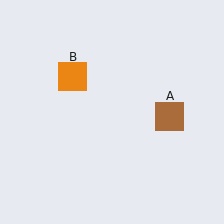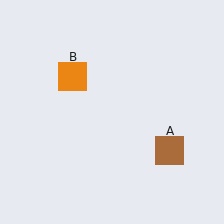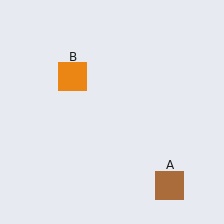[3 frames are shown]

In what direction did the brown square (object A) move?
The brown square (object A) moved down.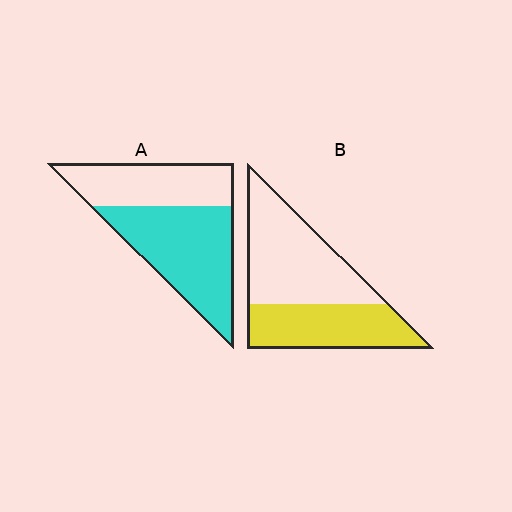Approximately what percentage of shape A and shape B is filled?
A is approximately 60% and B is approximately 40%.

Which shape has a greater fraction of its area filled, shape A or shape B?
Shape A.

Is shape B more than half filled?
No.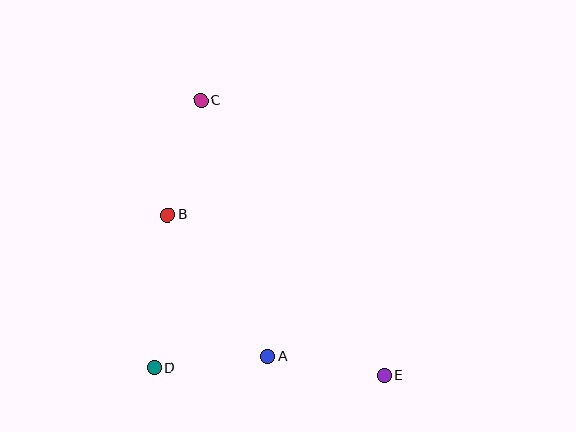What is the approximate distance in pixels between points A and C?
The distance between A and C is approximately 265 pixels.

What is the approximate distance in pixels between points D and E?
The distance between D and E is approximately 230 pixels.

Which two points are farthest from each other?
Points C and E are farthest from each other.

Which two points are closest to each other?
Points A and D are closest to each other.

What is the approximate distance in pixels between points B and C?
The distance between B and C is approximately 119 pixels.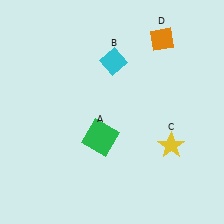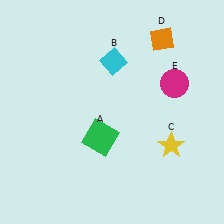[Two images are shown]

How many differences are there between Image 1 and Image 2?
There is 1 difference between the two images.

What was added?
A magenta circle (E) was added in Image 2.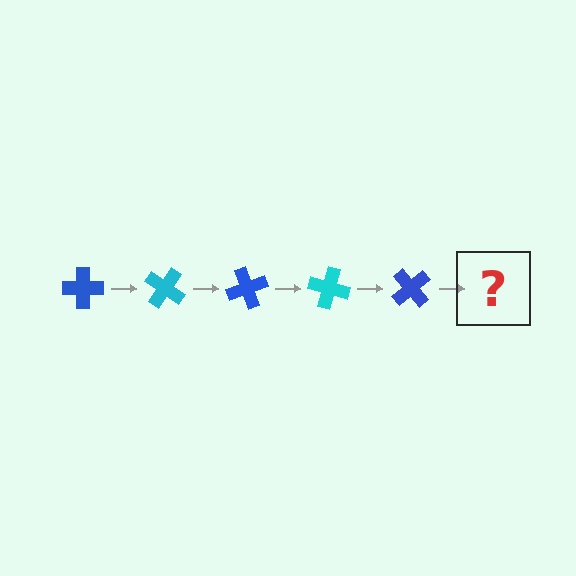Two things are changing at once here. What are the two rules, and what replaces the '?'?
The two rules are that it rotates 35 degrees each step and the color cycles through blue and cyan. The '?' should be a cyan cross, rotated 175 degrees from the start.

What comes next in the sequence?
The next element should be a cyan cross, rotated 175 degrees from the start.